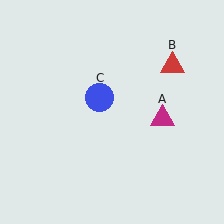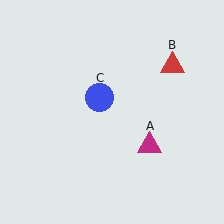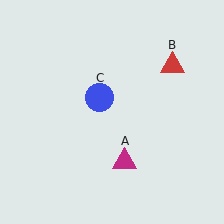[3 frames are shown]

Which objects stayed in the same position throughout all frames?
Red triangle (object B) and blue circle (object C) remained stationary.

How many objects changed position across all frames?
1 object changed position: magenta triangle (object A).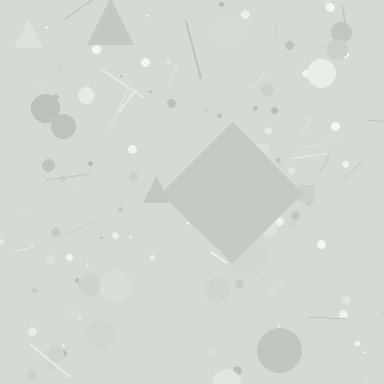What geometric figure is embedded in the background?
A diamond is embedded in the background.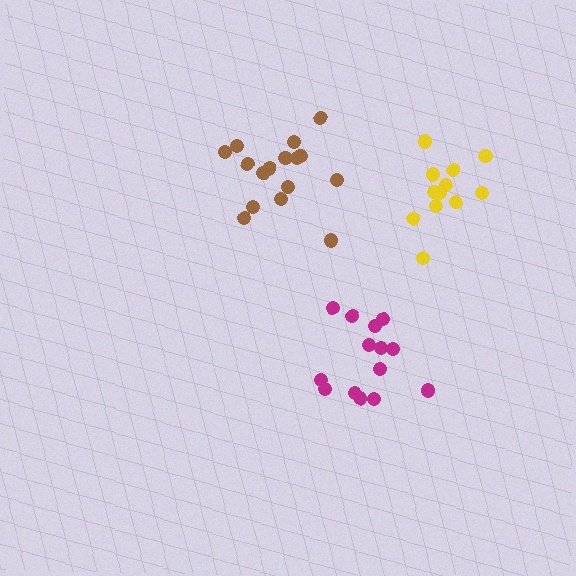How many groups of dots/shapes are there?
There are 3 groups.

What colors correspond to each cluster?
The clusters are colored: brown, yellow, magenta.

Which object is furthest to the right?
The yellow cluster is rightmost.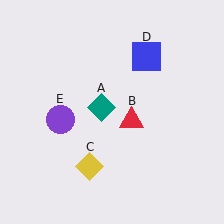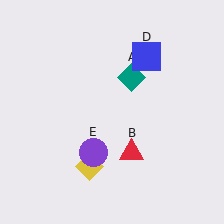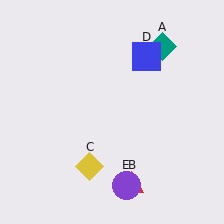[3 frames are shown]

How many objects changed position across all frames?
3 objects changed position: teal diamond (object A), red triangle (object B), purple circle (object E).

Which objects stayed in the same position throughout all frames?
Yellow diamond (object C) and blue square (object D) remained stationary.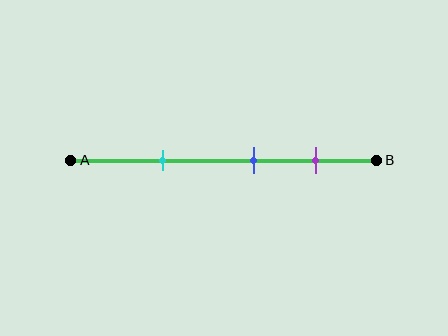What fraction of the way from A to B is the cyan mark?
The cyan mark is approximately 30% (0.3) of the way from A to B.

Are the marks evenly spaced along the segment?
Yes, the marks are approximately evenly spaced.